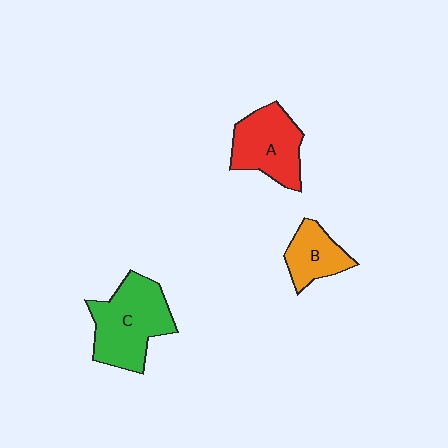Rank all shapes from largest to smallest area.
From largest to smallest: C (green), A (red), B (orange).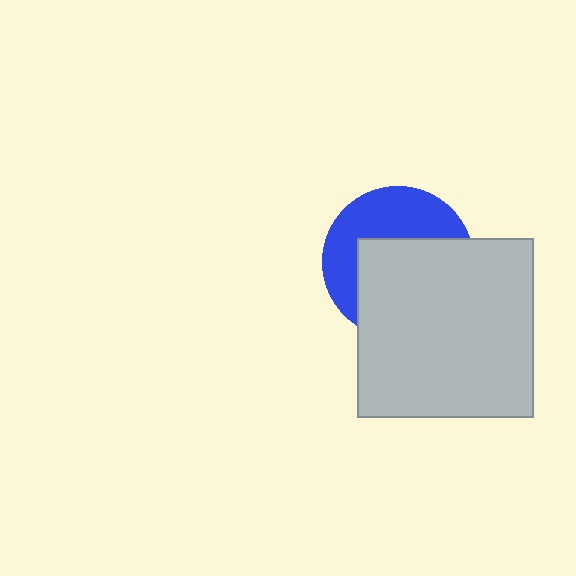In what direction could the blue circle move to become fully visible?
The blue circle could move up. That would shift it out from behind the light gray rectangle entirely.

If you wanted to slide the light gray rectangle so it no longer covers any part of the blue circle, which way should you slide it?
Slide it down — that is the most direct way to separate the two shapes.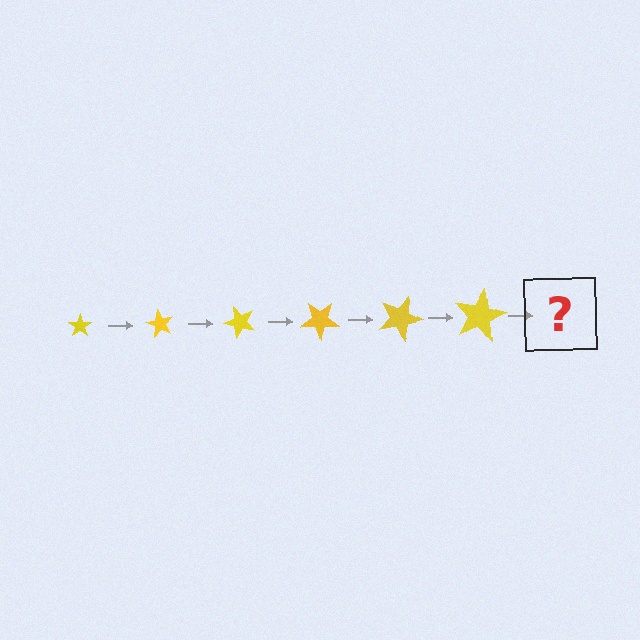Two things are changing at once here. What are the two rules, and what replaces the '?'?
The two rules are that the star grows larger each step and it rotates 60 degrees each step. The '?' should be a star, larger than the previous one and rotated 360 degrees from the start.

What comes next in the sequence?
The next element should be a star, larger than the previous one and rotated 360 degrees from the start.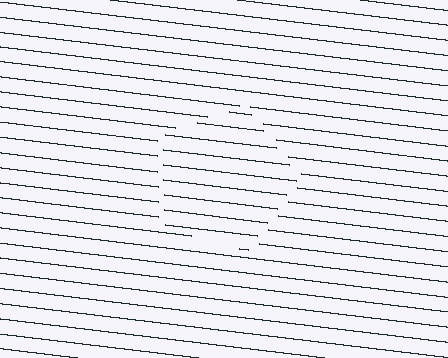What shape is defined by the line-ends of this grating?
An illusory pentagon. The interior of the shape contains the same grating, shifted by half a period — the contour is defined by the phase discontinuity where line-ends from the inner and outer gratings abut.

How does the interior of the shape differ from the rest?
The interior of the shape contains the same grating, shifted by half a period — the contour is defined by the phase discontinuity where line-ends from the inner and outer gratings abut.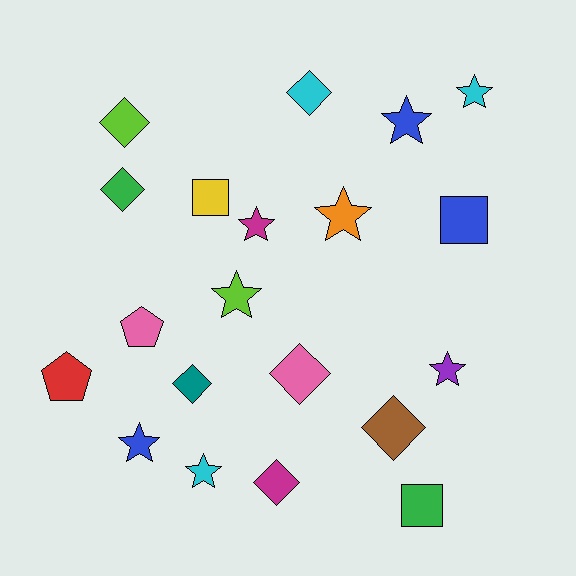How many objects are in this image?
There are 20 objects.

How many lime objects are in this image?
There are 2 lime objects.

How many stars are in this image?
There are 8 stars.